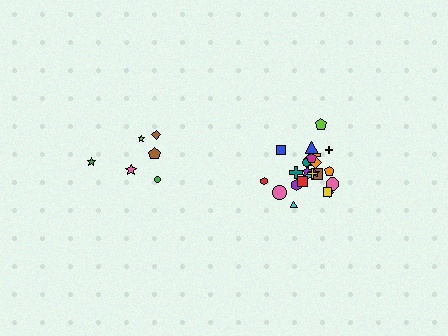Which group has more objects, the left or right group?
The right group.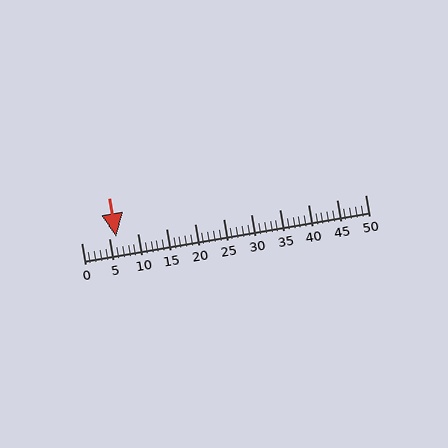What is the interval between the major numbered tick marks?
The major tick marks are spaced 5 units apart.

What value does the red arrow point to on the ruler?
The red arrow points to approximately 6.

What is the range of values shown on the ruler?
The ruler shows values from 0 to 50.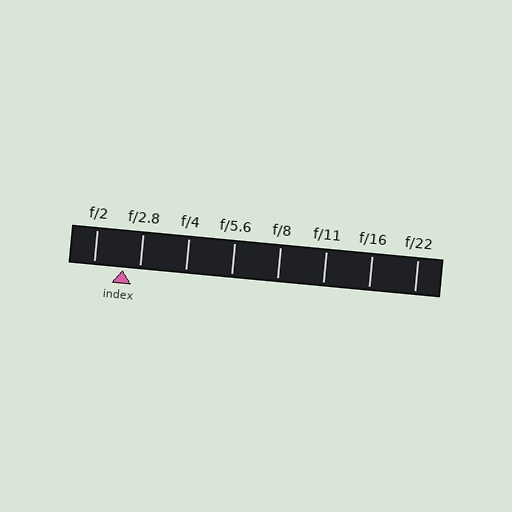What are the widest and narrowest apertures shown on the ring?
The widest aperture shown is f/2 and the narrowest is f/22.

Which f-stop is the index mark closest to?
The index mark is closest to f/2.8.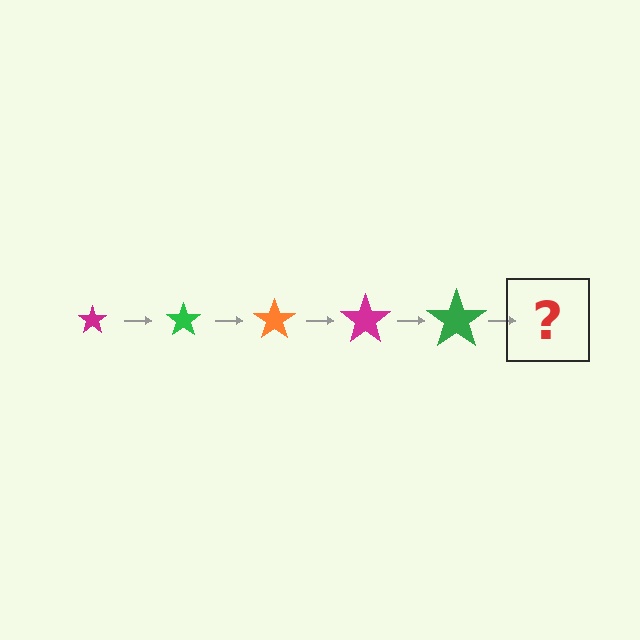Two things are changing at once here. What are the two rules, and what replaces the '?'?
The two rules are that the star grows larger each step and the color cycles through magenta, green, and orange. The '?' should be an orange star, larger than the previous one.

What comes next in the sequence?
The next element should be an orange star, larger than the previous one.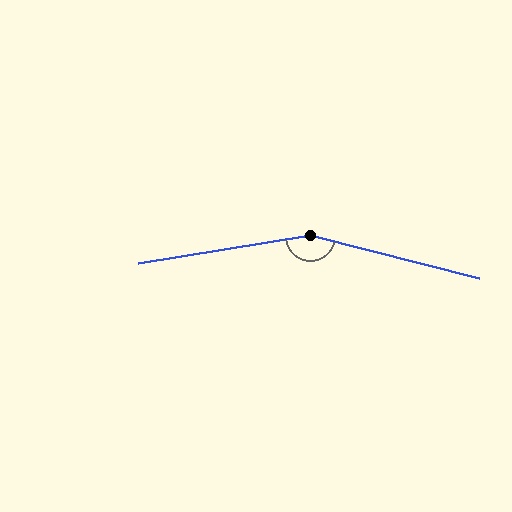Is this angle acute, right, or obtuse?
It is obtuse.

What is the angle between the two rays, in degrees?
Approximately 157 degrees.